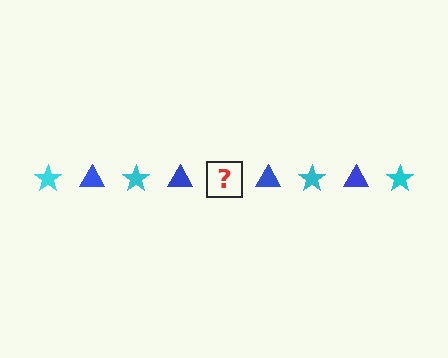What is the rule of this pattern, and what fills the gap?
The rule is that the pattern alternates between cyan star and blue triangle. The gap should be filled with a cyan star.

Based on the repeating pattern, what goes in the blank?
The blank should be a cyan star.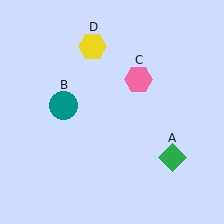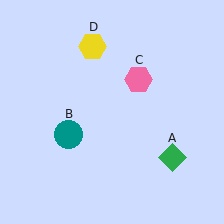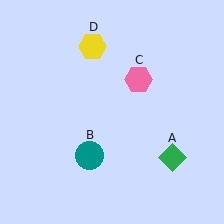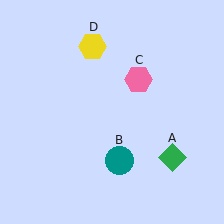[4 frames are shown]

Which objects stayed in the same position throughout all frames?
Green diamond (object A) and pink hexagon (object C) and yellow hexagon (object D) remained stationary.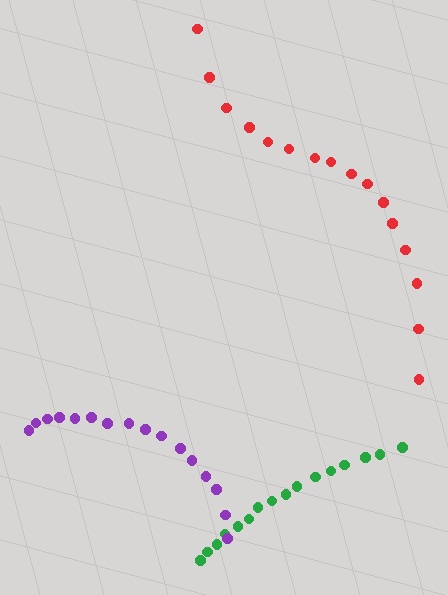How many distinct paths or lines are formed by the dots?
There are 3 distinct paths.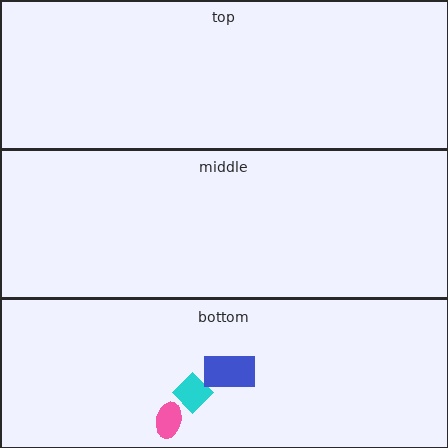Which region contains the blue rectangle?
The bottom region.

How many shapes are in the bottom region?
3.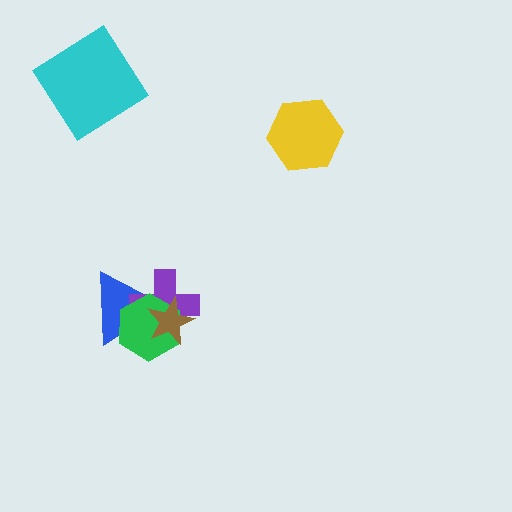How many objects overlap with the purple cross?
3 objects overlap with the purple cross.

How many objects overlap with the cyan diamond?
0 objects overlap with the cyan diamond.